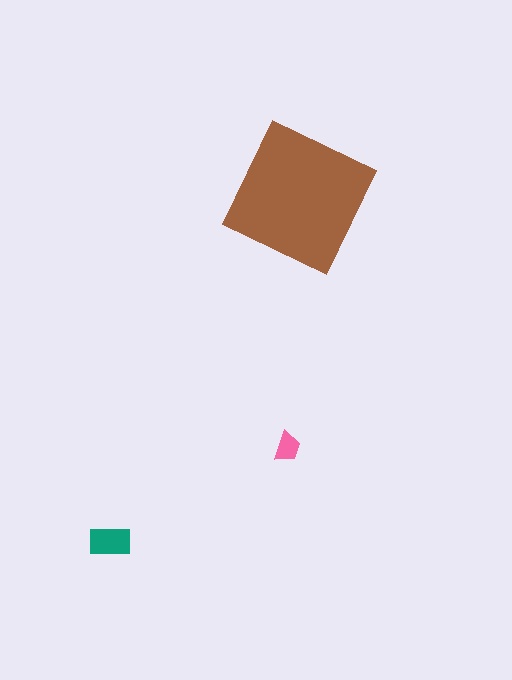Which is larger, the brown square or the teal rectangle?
The brown square.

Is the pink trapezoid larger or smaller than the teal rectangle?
Smaller.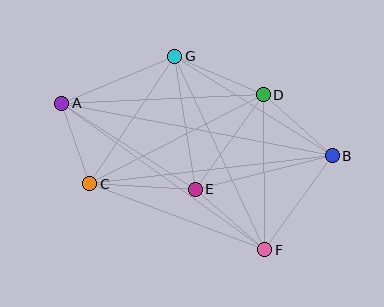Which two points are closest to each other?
Points A and C are closest to each other.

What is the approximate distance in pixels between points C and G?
The distance between C and G is approximately 153 pixels.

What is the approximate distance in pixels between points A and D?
The distance between A and D is approximately 202 pixels.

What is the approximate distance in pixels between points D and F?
The distance between D and F is approximately 155 pixels.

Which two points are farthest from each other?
Points A and B are farthest from each other.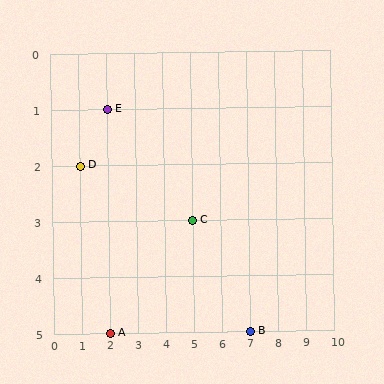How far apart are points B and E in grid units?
Points B and E are 5 columns and 4 rows apart (about 6.4 grid units diagonally).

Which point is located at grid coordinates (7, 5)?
Point B is at (7, 5).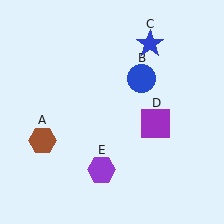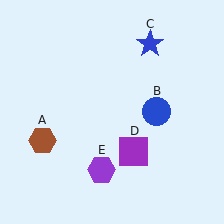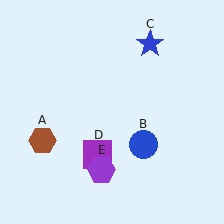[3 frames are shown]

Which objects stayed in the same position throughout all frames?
Brown hexagon (object A) and blue star (object C) and purple hexagon (object E) remained stationary.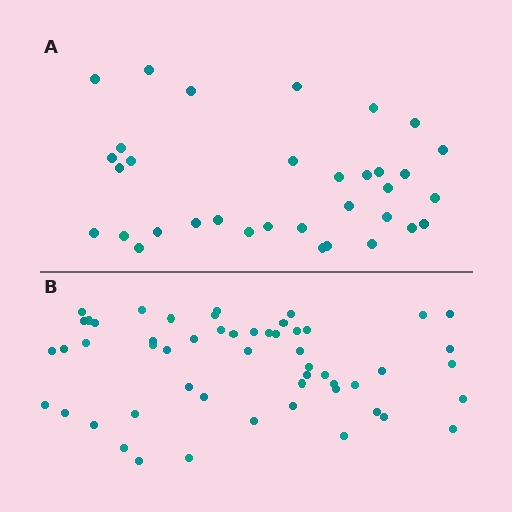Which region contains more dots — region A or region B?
Region B (the bottom region) has more dots.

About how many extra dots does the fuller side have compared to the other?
Region B has approximately 20 more dots than region A.